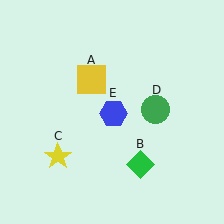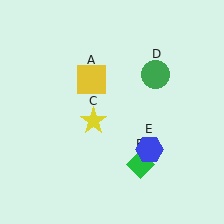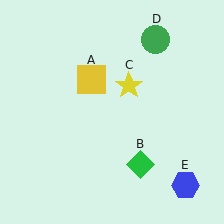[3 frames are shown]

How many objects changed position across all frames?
3 objects changed position: yellow star (object C), green circle (object D), blue hexagon (object E).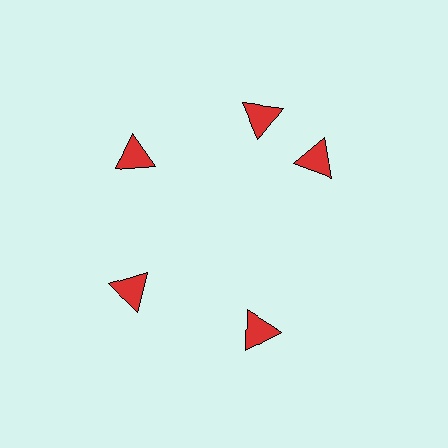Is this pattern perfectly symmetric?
No. The 5 red triangles are arranged in a ring, but one element near the 3 o'clock position is rotated out of alignment along the ring, breaking the 5-fold rotational symmetry.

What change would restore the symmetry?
The symmetry would be restored by rotating it back into even spacing with its neighbors so that all 5 triangles sit at equal angles and equal distance from the center.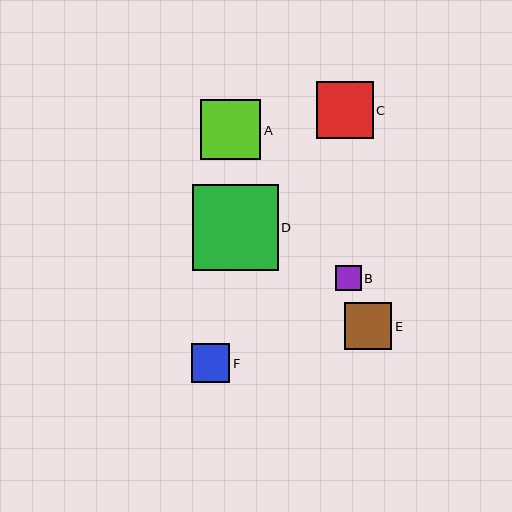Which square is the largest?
Square D is the largest with a size of approximately 86 pixels.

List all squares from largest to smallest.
From largest to smallest: D, A, C, E, F, B.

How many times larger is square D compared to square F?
Square D is approximately 2.2 times the size of square F.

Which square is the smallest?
Square B is the smallest with a size of approximately 26 pixels.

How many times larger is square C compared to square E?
Square C is approximately 1.2 times the size of square E.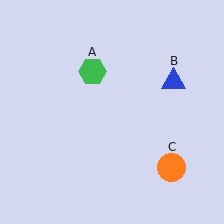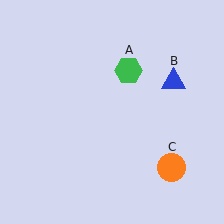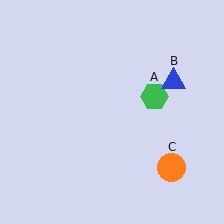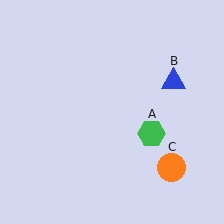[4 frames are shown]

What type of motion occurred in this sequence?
The green hexagon (object A) rotated clockwise around the center of the scene.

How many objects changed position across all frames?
1 object changed position: green hexagon (object A).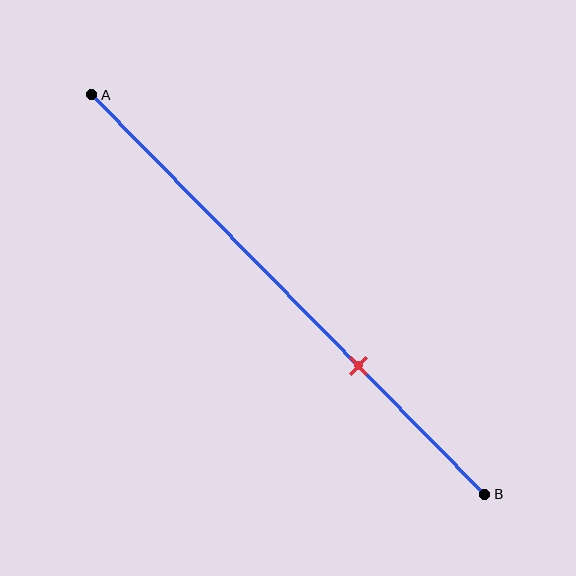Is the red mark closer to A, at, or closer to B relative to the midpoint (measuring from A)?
The red mark is closer to point B than the midpoint of segment AB.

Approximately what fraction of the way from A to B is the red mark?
The red mark is approximately 70% of the way from A to B.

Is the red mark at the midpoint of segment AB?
No, the mark is at about 70% from A, not at the 50% midpoint.